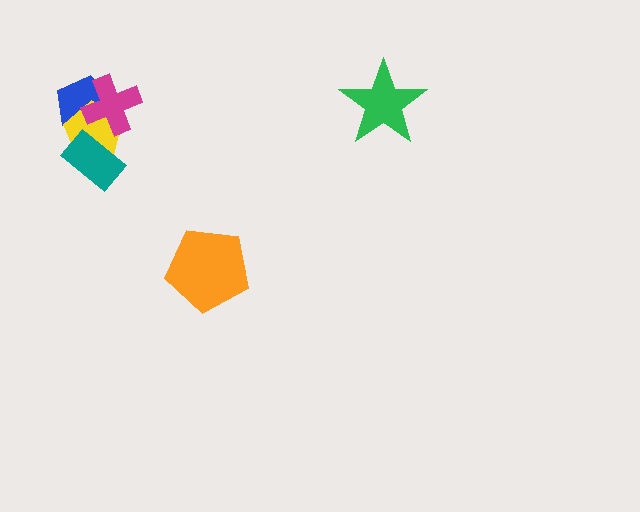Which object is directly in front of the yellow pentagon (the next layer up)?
The magenta cross is directly in front of the yellow pentagon.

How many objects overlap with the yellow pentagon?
3 objects overlap with the yellow pentagon.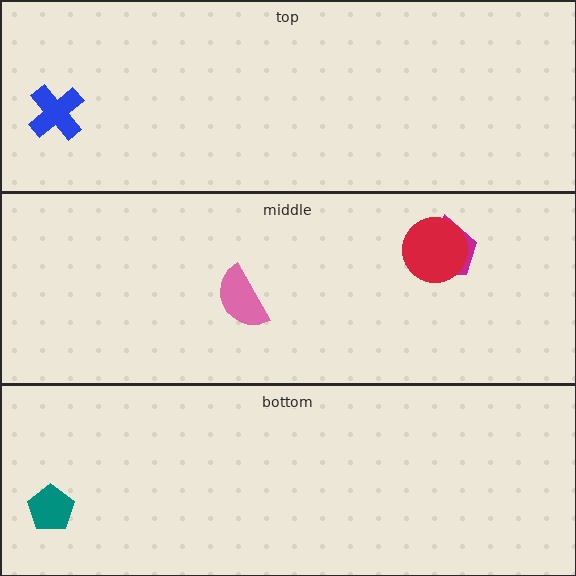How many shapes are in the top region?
1.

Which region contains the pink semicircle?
The middle region.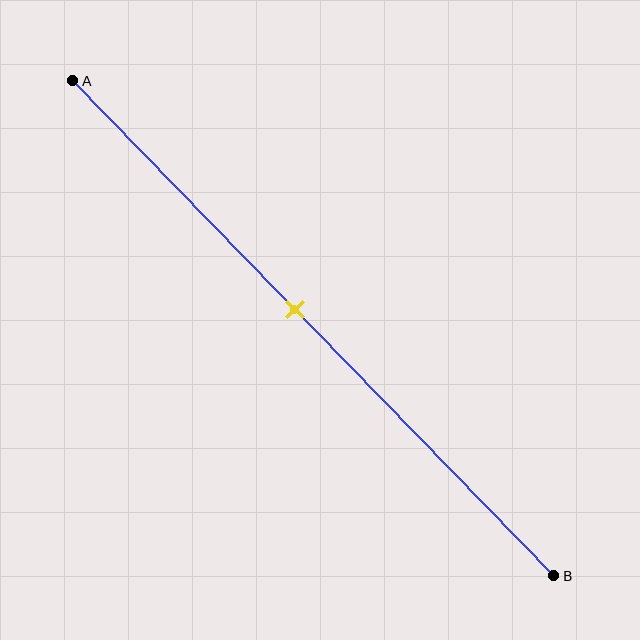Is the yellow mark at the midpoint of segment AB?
No, the mark is at about 45% from A, not at the 50% midpoint.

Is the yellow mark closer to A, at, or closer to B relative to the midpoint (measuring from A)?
The yellow mark is closer to point A than the midpoint of segment AB.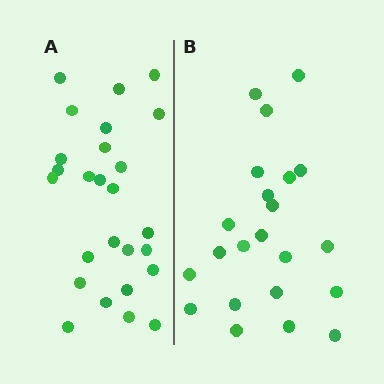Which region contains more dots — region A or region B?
Region A (the left region) has more dots.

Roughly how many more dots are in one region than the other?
Region A has about 4 more dots than region B.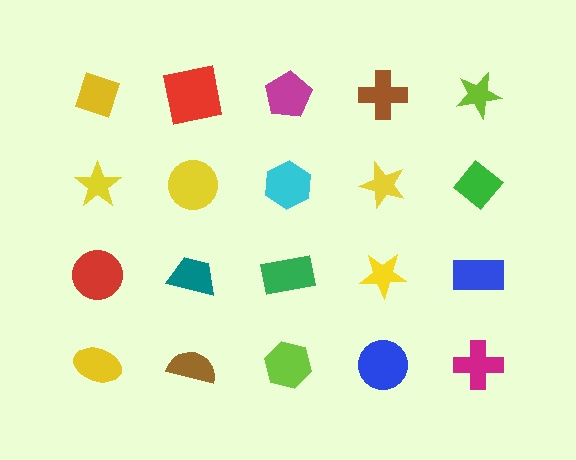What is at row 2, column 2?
A yellow circle.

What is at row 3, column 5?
A blue rectangle.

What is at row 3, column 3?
A green rectangle.